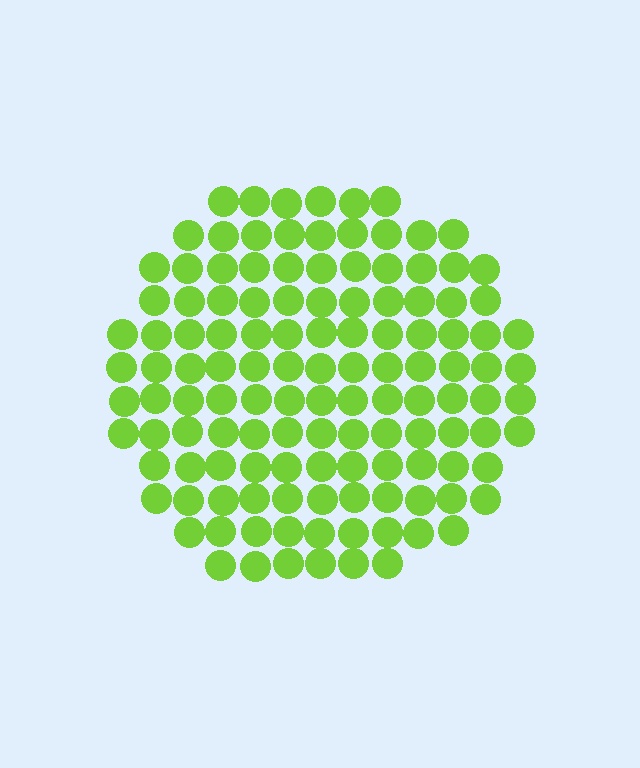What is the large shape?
The large shape is a circle.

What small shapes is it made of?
It is made of small circles.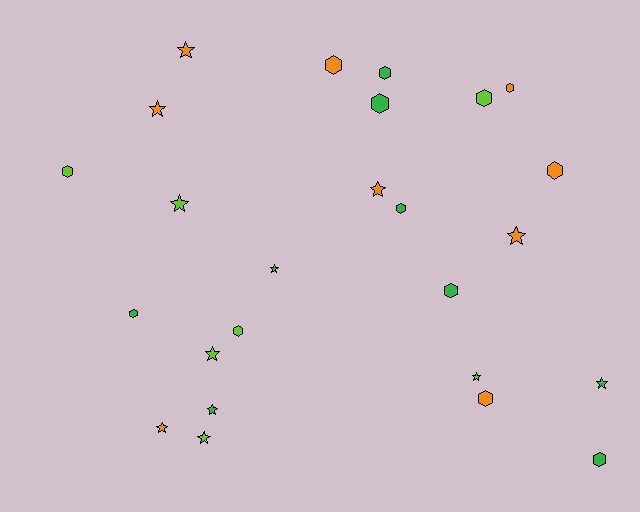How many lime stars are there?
There are 4 lime stars.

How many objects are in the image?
There are 25 objects.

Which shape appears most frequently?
Hexagon, with 13 objects.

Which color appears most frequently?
Orange, with 9 objects.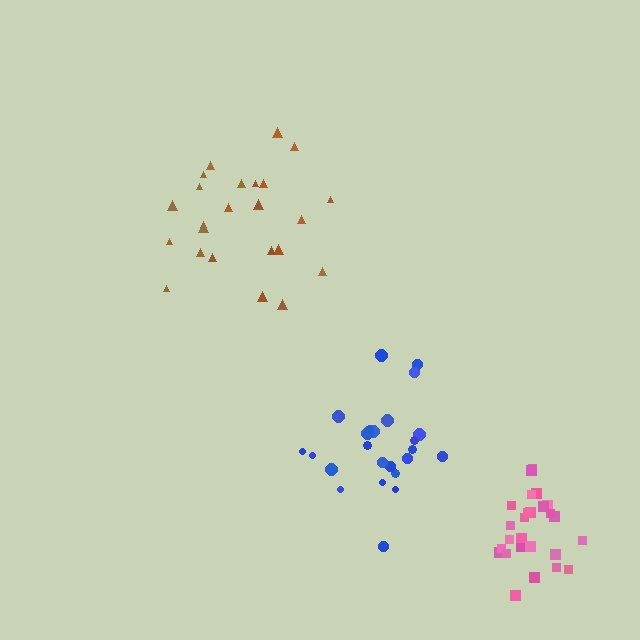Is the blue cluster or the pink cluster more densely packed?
Pink.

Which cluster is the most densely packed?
Pink.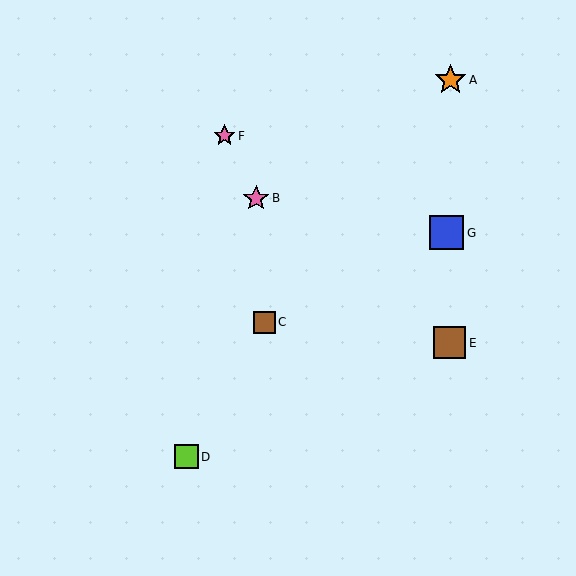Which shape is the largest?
The blue square (labeled G) is the largest.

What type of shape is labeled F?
Shape F is a pink star.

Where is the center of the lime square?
The center of the lime square is at (186, 457).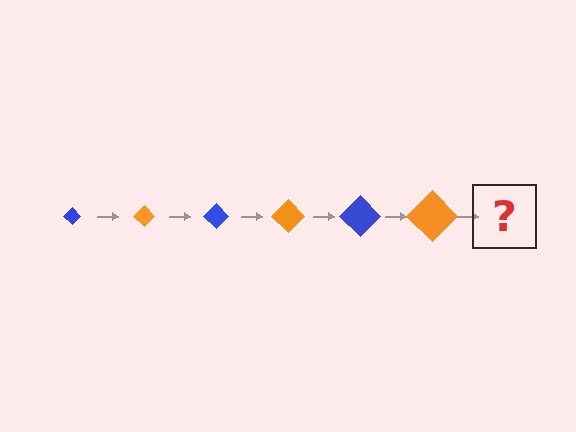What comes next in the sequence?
The next element should be a blue diamond, larger than the previous one.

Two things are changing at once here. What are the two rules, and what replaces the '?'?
The two rules are that the diamond grows larger each step and the color cycles through blue and orange. The '?' should be a blue diamond, larger than the previous one.